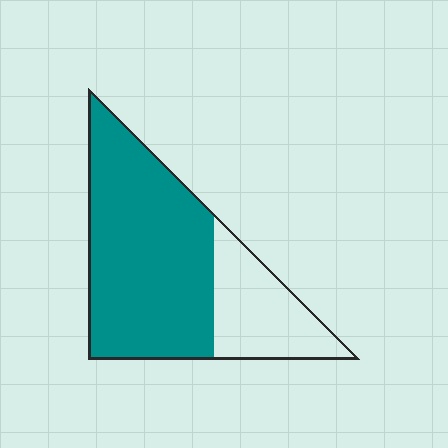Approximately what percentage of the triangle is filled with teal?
Approximately 70%.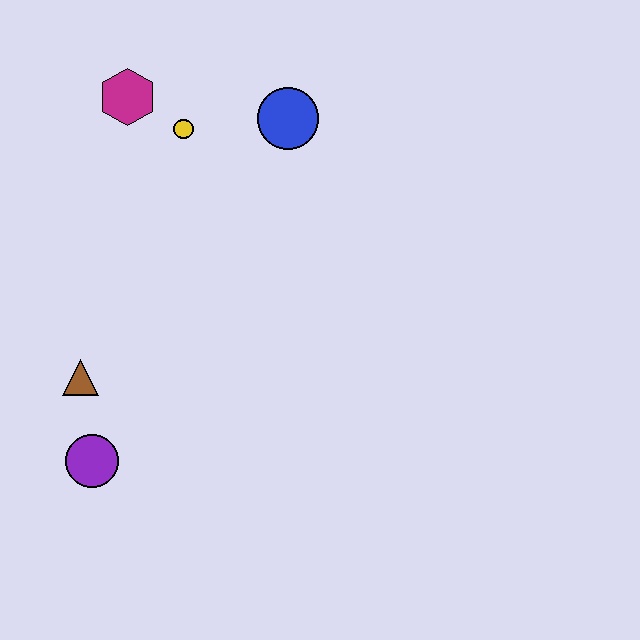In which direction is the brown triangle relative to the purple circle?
The brown triangle is above the purple circle.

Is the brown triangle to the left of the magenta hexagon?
Yes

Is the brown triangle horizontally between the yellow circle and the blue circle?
No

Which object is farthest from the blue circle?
The purple circle is farthest from the blue circle.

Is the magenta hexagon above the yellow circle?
Yes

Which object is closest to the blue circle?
The yellow circle is closest to the blue circle.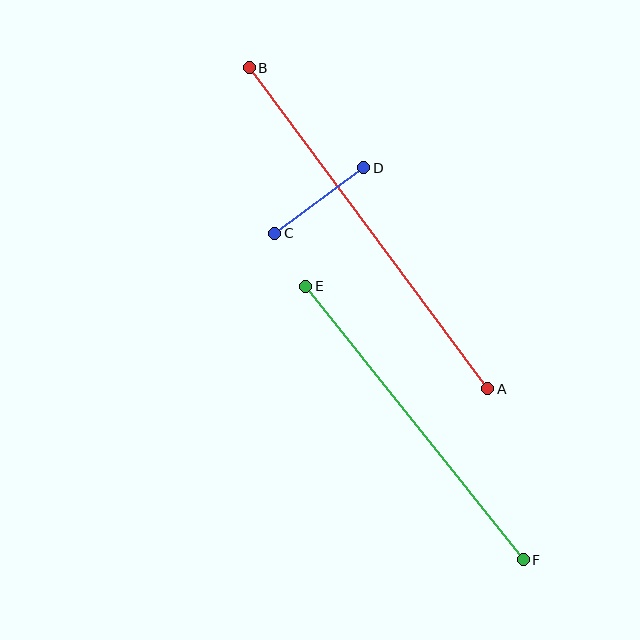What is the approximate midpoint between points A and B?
The midpoint is at approximately (369, 228) pixels.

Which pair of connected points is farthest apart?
Points A and B are farthest apart.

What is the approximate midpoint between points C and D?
The midpoint is at approximately (319, 201) pixels.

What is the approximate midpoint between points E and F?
The midpoint is at approximately (415, 423) pixels.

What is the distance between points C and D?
The distance is approximately 111 pixels.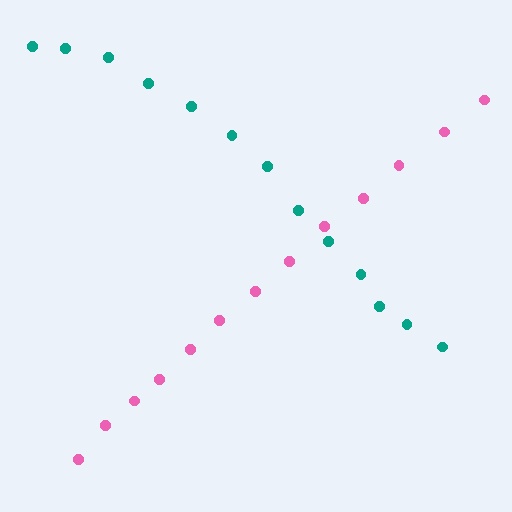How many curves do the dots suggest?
There are 2 distinct paths.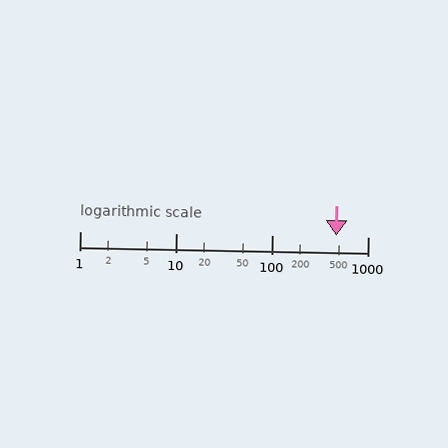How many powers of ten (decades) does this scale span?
The scale spans 3 decades, from 1 to 1000.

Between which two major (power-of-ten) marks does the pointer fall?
The pointer is between 100 and 1000.